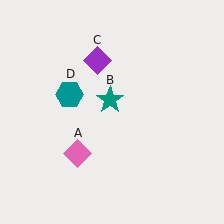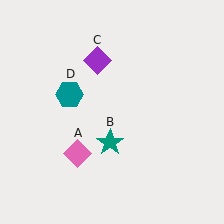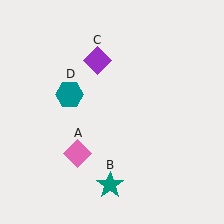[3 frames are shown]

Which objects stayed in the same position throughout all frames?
Pink diamond (object A) and purple diamond (object C) and teal hexagon (object D) remained stationary.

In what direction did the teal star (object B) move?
The teal star (object B) moved down.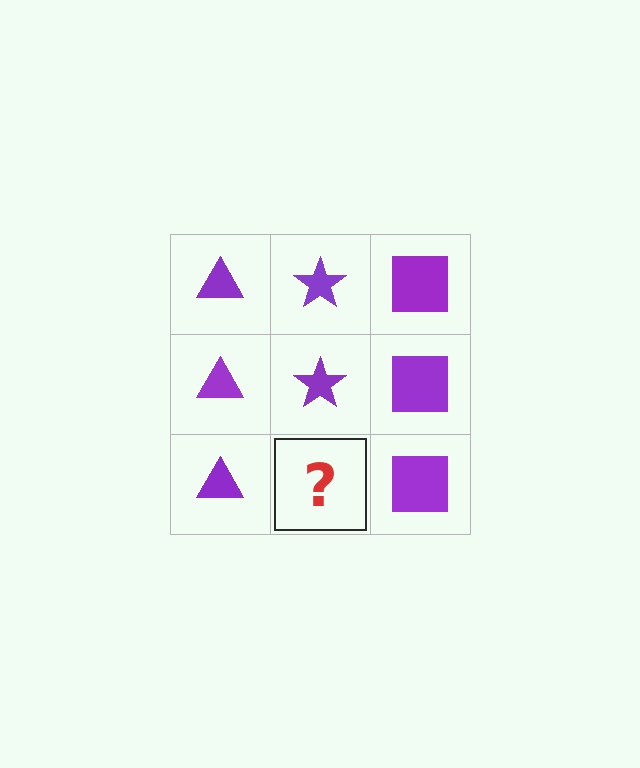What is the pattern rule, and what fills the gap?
The rule is that each column has a consistent shape. The gap should be filled with a purple star.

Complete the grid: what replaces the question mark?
The question mark should be replaced with a purple star.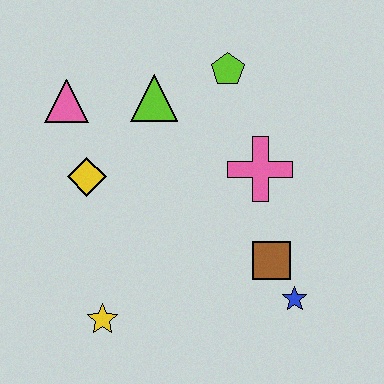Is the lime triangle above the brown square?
Yes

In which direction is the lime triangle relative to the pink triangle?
The lime triangle is to the right of the pink triangle.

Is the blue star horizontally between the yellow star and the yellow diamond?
No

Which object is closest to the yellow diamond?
The pink triangle is closest to the yellow diamond.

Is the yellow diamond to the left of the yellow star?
Yes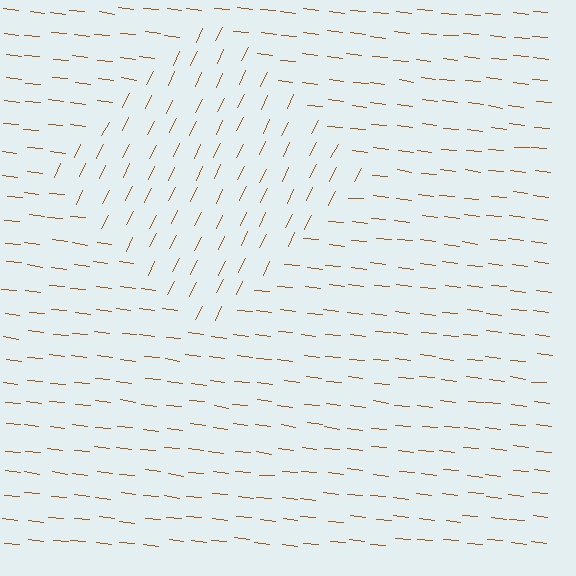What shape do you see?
I see a diamond.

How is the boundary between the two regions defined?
The boundary is defined purely by a change in line orientation (approximately 70 degrees difference). All lines are the same color and thickness.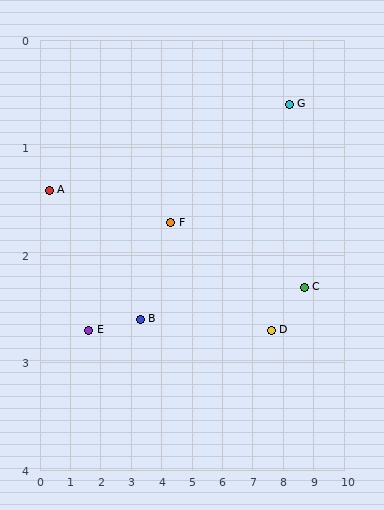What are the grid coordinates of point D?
Point D is at approximately (7.6, 2.7).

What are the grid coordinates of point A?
Point A is at approximately (0.3, 1.4).